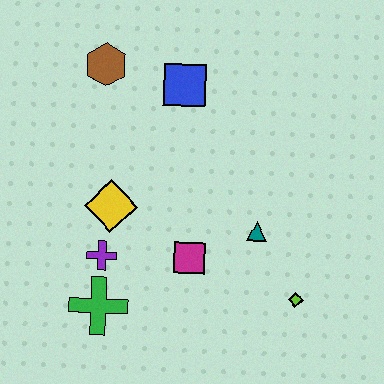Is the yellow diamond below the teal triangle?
No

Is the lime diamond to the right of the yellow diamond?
Yes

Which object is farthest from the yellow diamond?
The lime diamond is farthest from the yellow diamond.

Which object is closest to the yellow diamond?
The purple cross is closest to the yellow diamond.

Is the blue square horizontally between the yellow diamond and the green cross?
No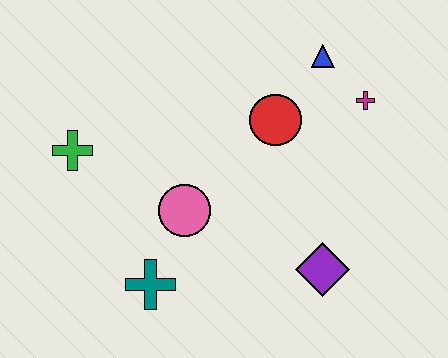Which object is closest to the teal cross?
The pink circle is closest to the teal cross.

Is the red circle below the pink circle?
No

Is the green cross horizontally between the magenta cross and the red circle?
No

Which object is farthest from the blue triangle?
The teal cross is farthest from the blue triangle.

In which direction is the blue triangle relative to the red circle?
The blue triangle is above the red circle.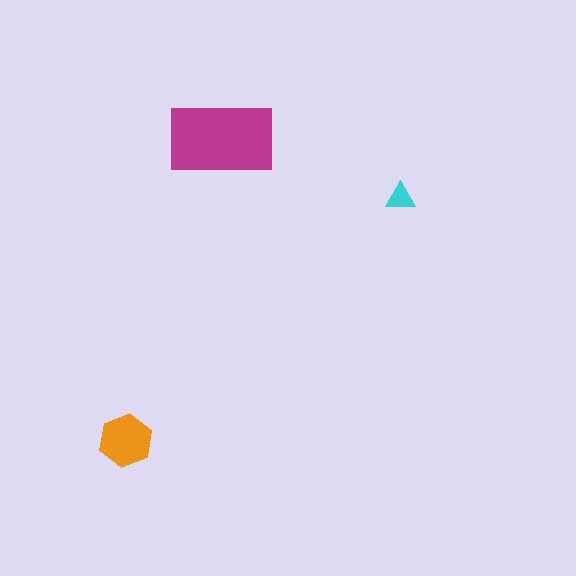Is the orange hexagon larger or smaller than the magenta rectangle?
Smaller.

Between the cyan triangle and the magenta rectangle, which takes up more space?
The magenta rectangle.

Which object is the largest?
The magenta rectangle.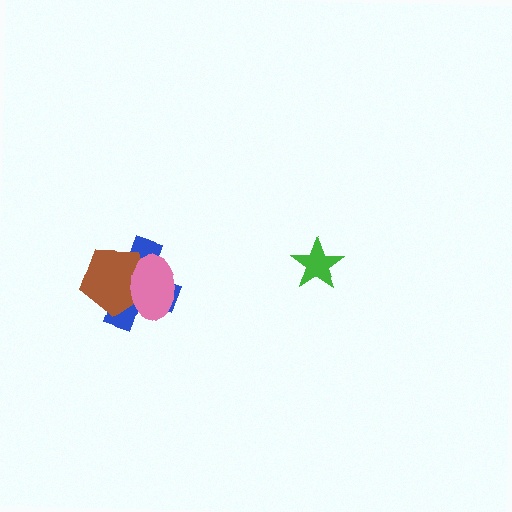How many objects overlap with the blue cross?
2 objects overlap with the blue cross.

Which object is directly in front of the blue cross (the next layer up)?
The brown pentagon is directly in front of the blue cross.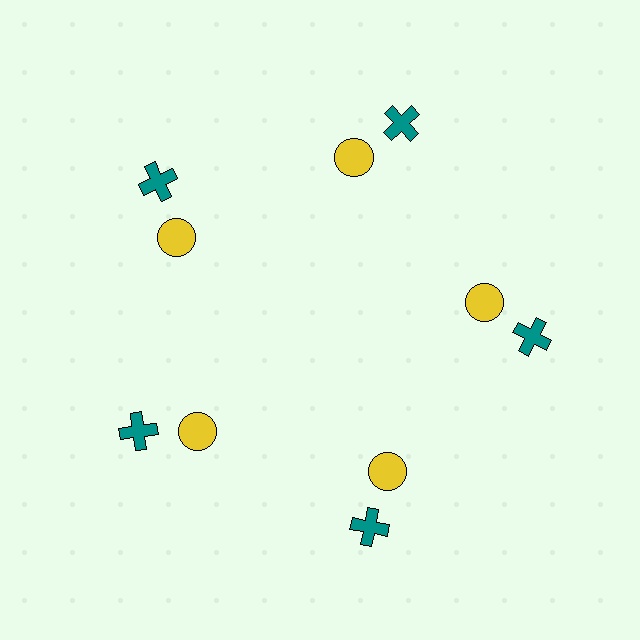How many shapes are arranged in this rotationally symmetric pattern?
There are 10 shapes, arranged in 5 groups of 2.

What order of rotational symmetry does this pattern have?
This pattern has 5-fold rotational symmetry.